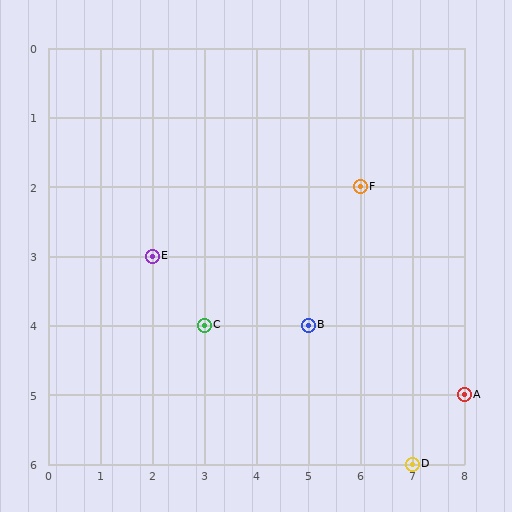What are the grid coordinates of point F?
Point F is at grid coordinates (6, 2).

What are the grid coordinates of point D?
Point D is at grid coordinates (7, 6).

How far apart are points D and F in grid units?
Points D and F are 1 column and 4 rows apart (about 4.1 grid units diagonally).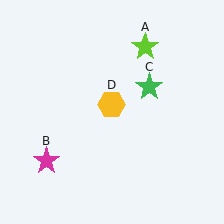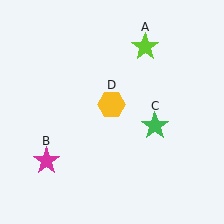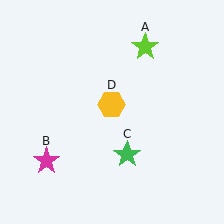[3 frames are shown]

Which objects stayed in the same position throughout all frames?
Lime star (object A) and magenta star (object B) and yellow hexagon (object D) remained stationary.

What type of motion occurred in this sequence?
The green star (object C) rotated clockwise around the center of the scene.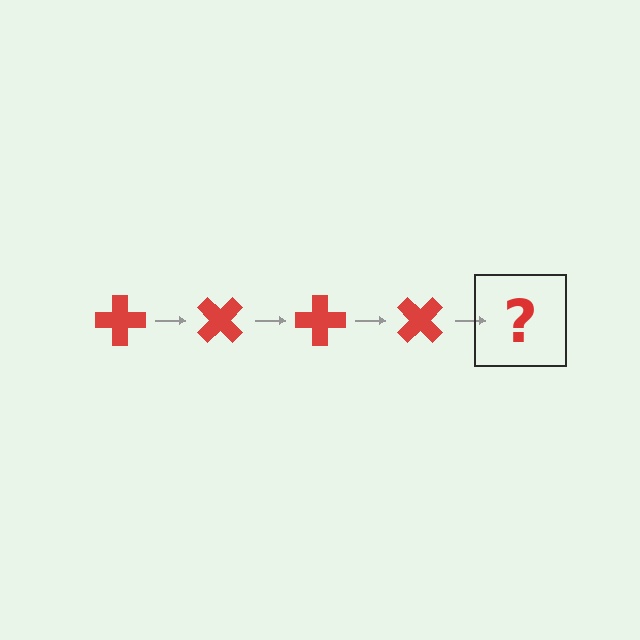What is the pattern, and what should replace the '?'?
The pattern is that the cross rotates 45 degrees each step. The '?' should be a red cross rotated 180 degrees.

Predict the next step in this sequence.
The next step is a red cross rotated 180 degrees.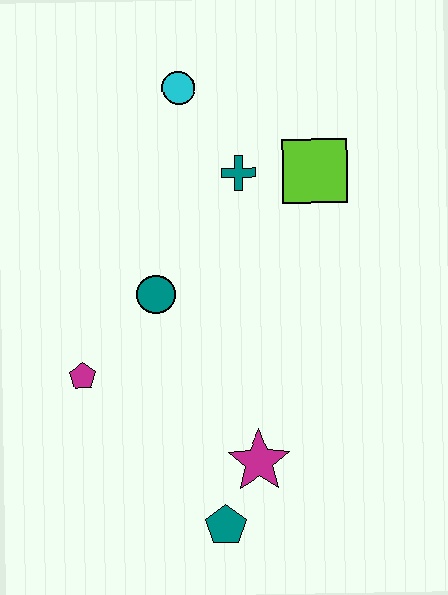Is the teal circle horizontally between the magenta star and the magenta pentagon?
Yes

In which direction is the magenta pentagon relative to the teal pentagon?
The magenta pentagon is above the teal pentagon.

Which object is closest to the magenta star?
The teal pentagon is closest to the magenta star.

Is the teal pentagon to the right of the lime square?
No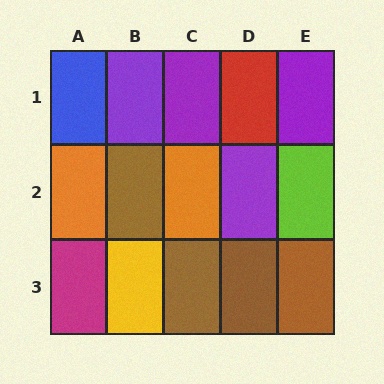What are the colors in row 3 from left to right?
Magenta, yellow, brown, brown, brown.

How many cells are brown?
4 cells are brown.